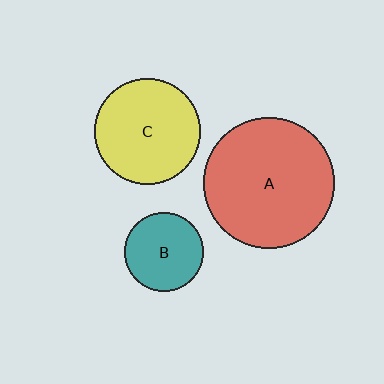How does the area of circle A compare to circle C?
Approximately 1.5 times.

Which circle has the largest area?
Circle A (red).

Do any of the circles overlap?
No, none of the circles overlap.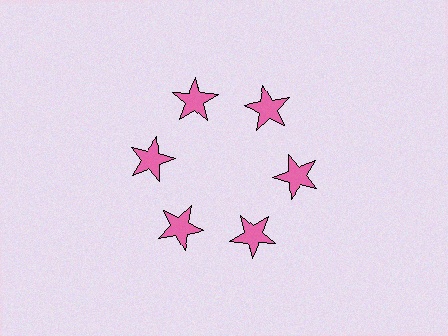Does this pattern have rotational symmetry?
Yes, this pattern has 6-fold rotational symmetry. It looks the same after rotating 60 degrees around the center.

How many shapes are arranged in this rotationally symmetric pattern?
There are 6 shapes, arranged in 6 groups of 1.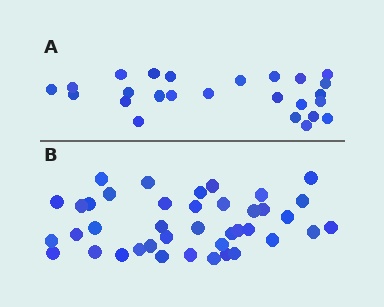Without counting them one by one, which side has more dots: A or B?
Region B (the bottom region) has more dots.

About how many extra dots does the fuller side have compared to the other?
Region B has approximately 15 more dots than region A.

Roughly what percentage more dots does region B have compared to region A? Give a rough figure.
About 60% more.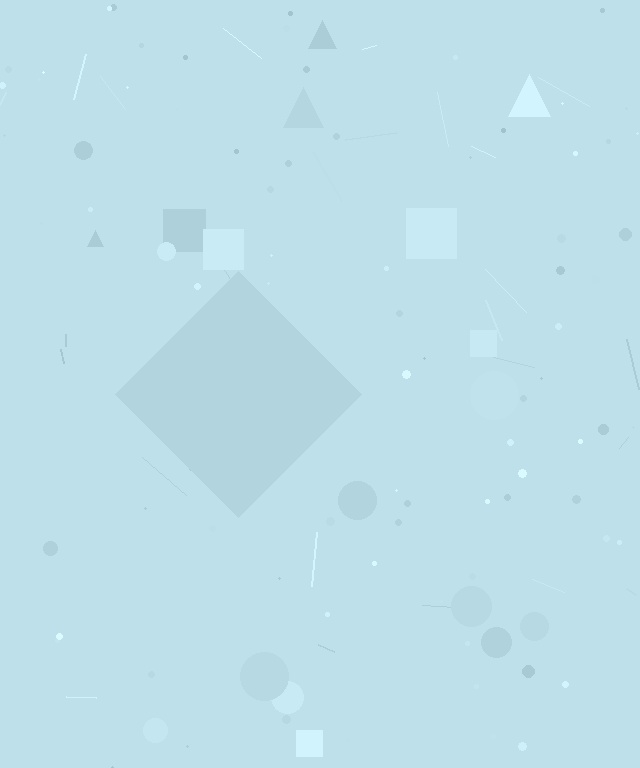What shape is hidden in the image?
A diamond is hidden in the image.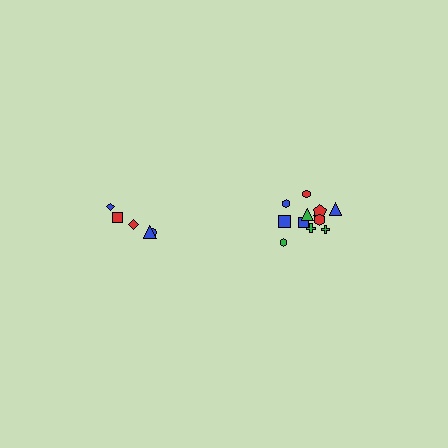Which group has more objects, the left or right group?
The right group.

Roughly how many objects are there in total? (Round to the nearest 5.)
Roughly 15 objects in total.